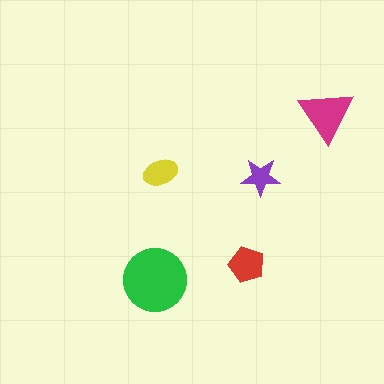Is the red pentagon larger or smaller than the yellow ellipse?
Larger.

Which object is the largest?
The green circle.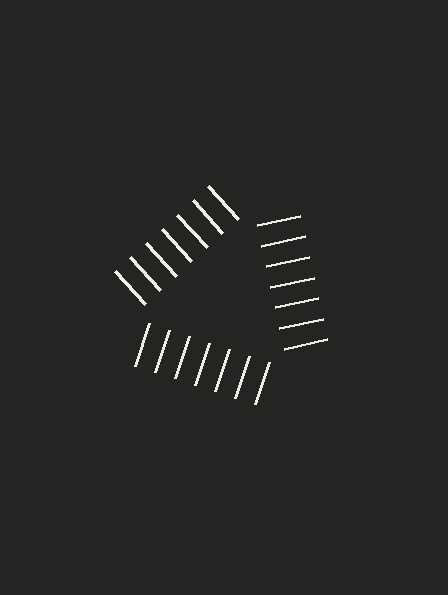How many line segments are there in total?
21 — 7 along each of the 3 edges.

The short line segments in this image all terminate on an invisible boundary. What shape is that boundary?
An illusory triangle — the line segments terminate on its edges but no continuous stroke is drawn.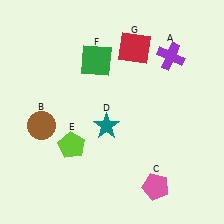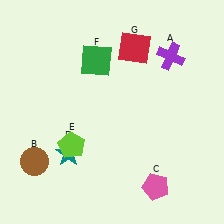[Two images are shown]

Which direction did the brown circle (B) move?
The brown circle (B) moved down.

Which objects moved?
The objects that moved are: the brown circle (B), the teal star (D).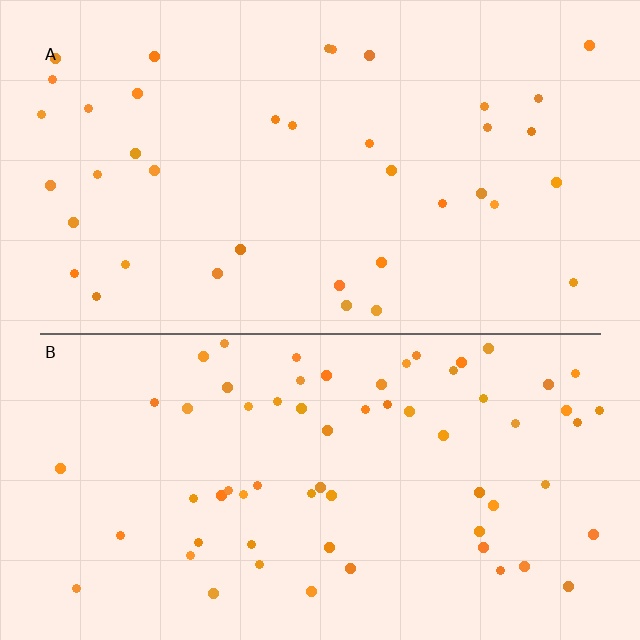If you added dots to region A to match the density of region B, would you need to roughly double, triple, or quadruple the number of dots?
Approximately double.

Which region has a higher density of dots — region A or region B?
B (the bottom).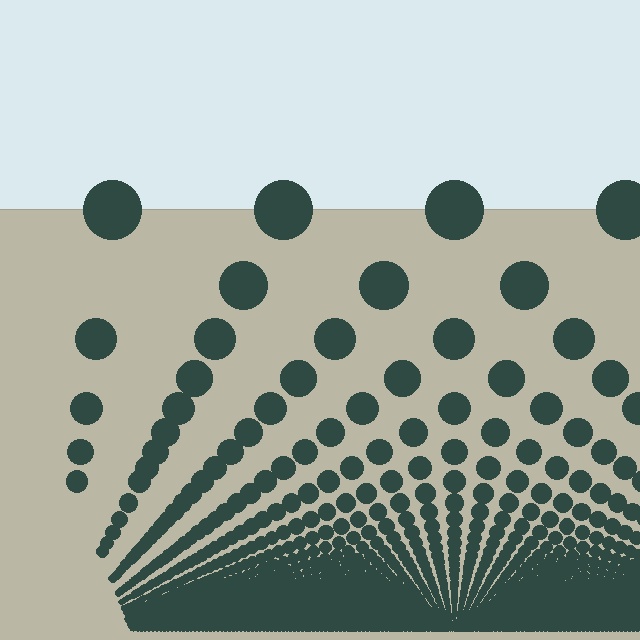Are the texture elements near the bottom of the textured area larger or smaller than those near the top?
Smaller. The gradient is inverted — elements near the bottom are smaller and denser.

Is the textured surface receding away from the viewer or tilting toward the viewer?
The surface appears to tilt toward the viewer. Texture elements get larger and sparser toward the top.